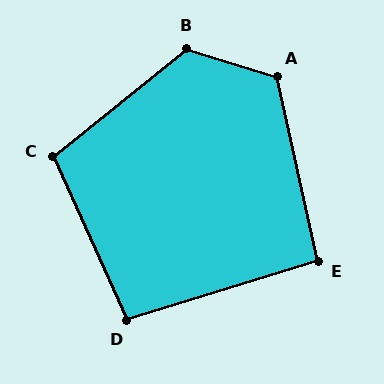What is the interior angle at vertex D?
Approximately 97 degrees (obtuse).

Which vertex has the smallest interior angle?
E, at approximately 95 degrees.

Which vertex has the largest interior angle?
B, at approximately 124 degrees.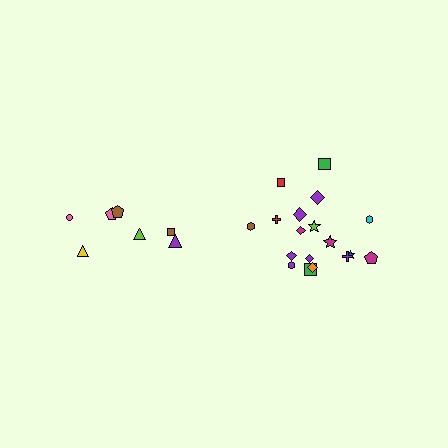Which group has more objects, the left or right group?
The right group.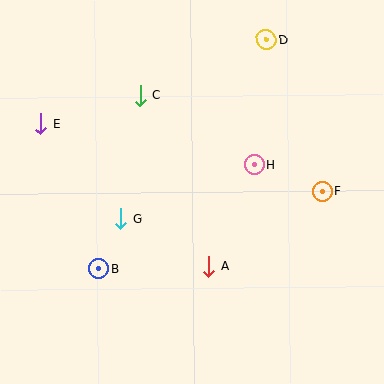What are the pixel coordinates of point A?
Point A is at (208, 266).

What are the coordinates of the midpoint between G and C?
The midpoint between G and C is at (131, 157).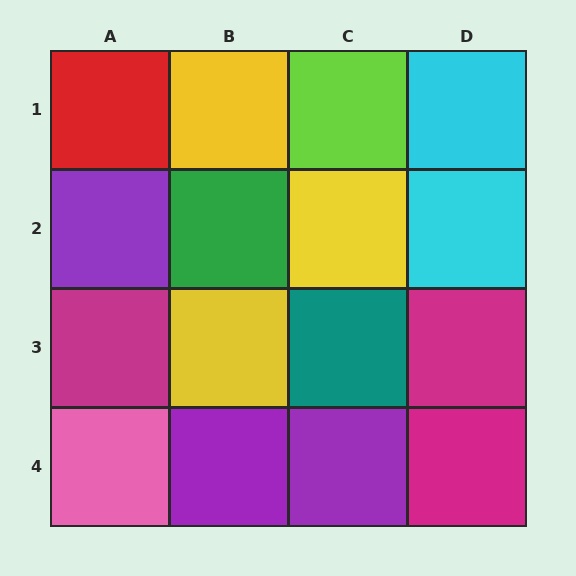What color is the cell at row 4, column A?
Pink.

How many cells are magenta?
3 cells are magenta.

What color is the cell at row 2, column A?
Purple.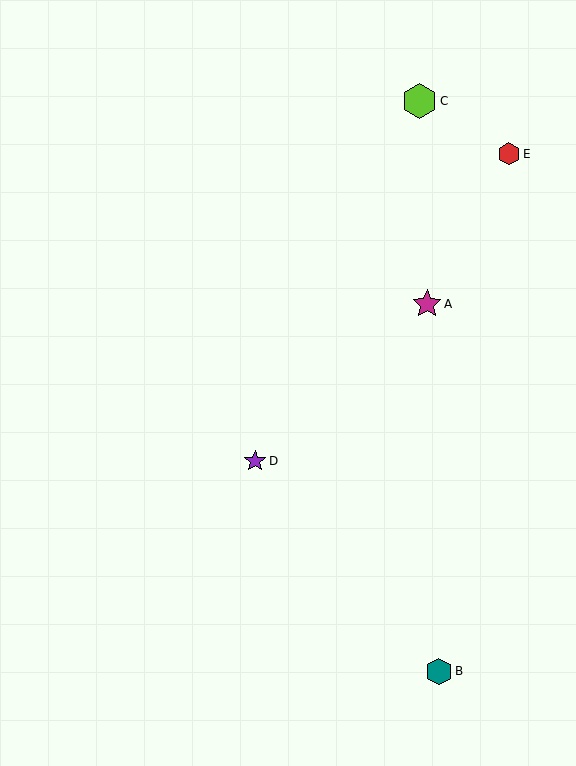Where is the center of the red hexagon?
The center of the red hexagon is at (509, 154).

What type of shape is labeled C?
Shape C is a lime hexagon.